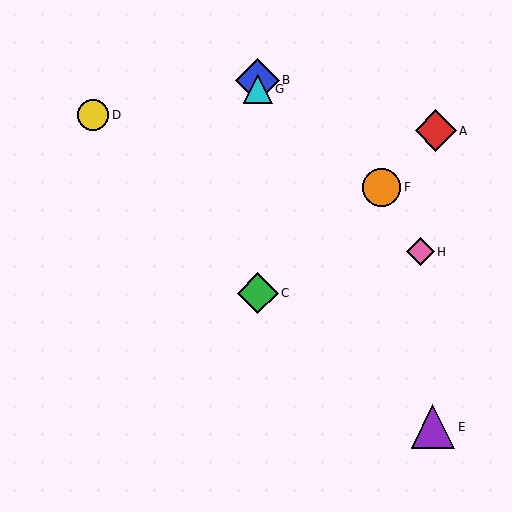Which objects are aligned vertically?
Objects B, C, G are aligned vertically.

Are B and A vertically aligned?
No, B is at x≈258 and A is at x≈436.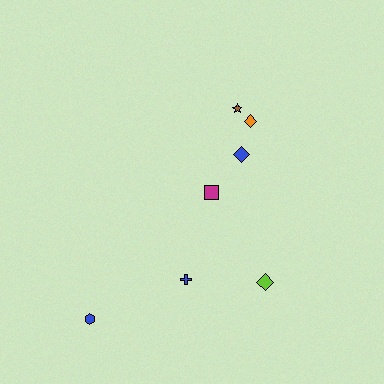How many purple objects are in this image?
There are no purple objects.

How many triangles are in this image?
There are no triangles.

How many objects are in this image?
There are 7 objects.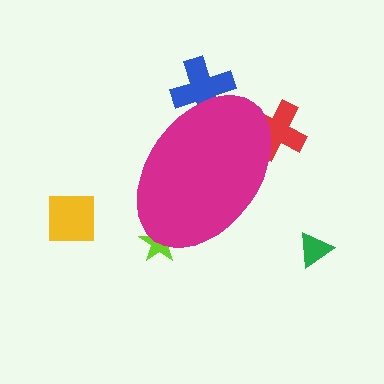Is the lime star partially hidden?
Yes, the lime star is partially hidden behind the magenta ellipse.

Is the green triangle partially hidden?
No, the green triangle is fully visible.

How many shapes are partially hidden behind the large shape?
3 shapes are partially hidden.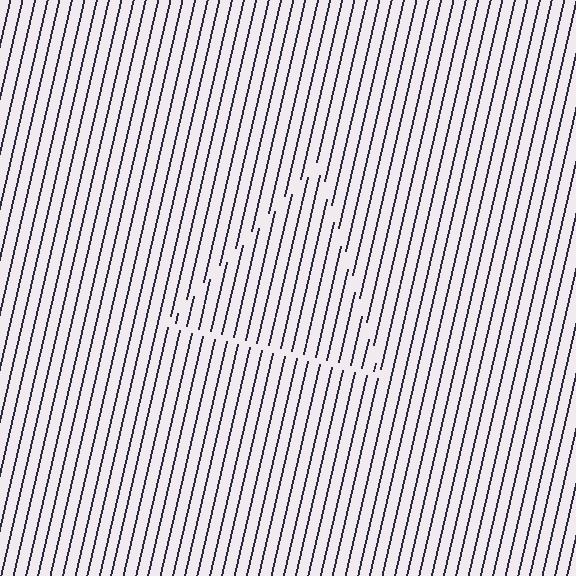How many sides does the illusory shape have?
3 sides — the line-ends trace a triangle.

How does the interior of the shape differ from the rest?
The interior of the shape contains the same grating, shifted by half a period — the contour is defined by the phase discontinuity where line-ends from the inner and outer gratings abut.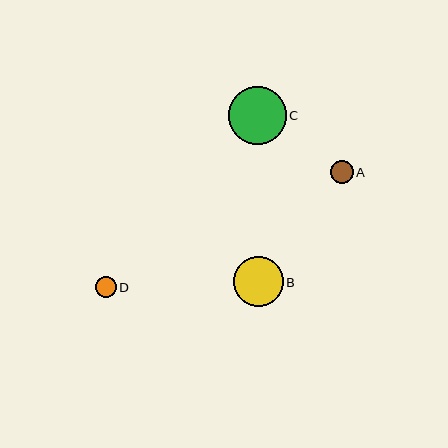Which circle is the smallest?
Circle D is the smallest with a size of approximately 21 pixels.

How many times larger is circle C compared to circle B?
Circle C is approximately 1.2 times the size of circle B.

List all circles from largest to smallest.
From largest to smallest: C, B, A, D.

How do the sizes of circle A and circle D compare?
Circle A and circle D are approximately the same size.